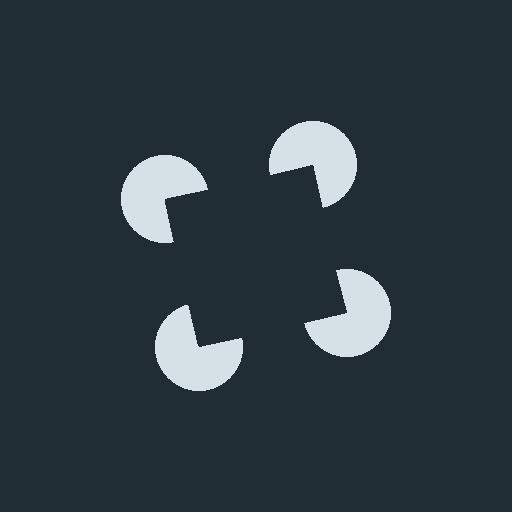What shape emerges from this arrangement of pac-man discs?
An illusory square — its edges are inferred from the aligned wedge cuts in the pac-man discs, not physically drawn.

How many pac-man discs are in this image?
There are 4 — one at each vertex of the illusory square.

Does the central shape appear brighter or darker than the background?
It typically appears slightly darker than the background, even though no actual brightness change is drawn.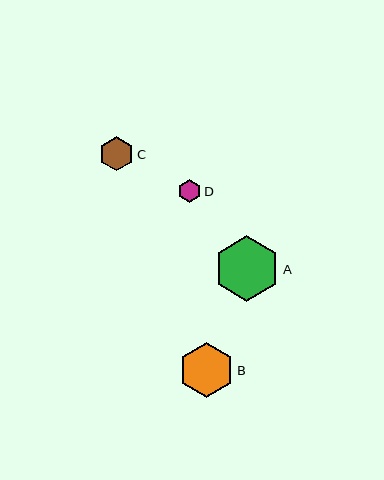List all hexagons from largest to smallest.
From largest to smallest: A, B, C, D.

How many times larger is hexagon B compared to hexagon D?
Hexagon B is approximately 2.4 times the size of hexagon D.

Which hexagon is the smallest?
Hexagon D is the smallest with a size of approximately 23 pixels.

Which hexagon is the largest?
Hexagon A is the largest with a size of approximately 65 pixels.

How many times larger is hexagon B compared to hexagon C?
Hexagon B is approximately 1.6 times the size of hexagon C.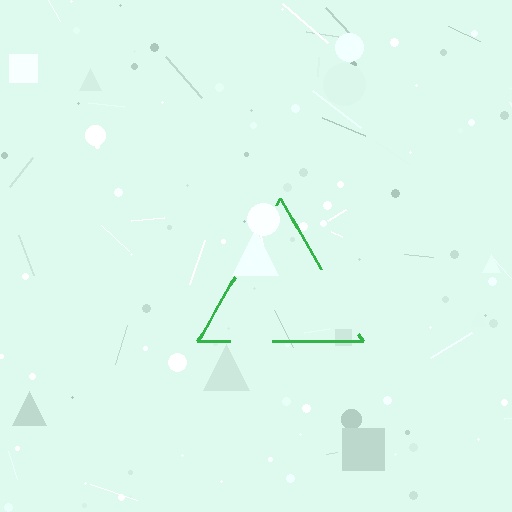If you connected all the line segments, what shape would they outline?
They would outline a triangle.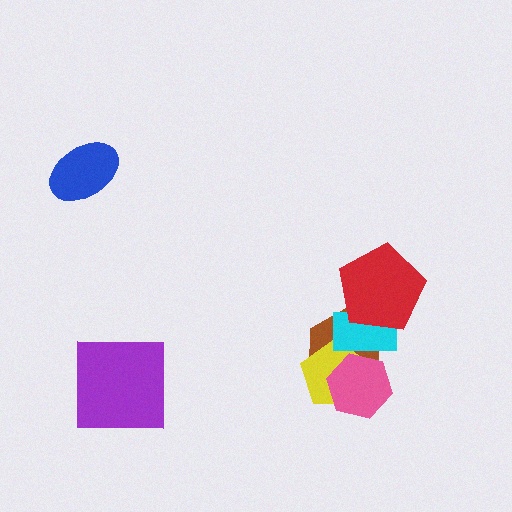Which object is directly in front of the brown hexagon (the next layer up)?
The yellow pentagon is directly in front of the brown hexagon.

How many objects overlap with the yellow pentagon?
3 objects overlap with the yellow pentagon.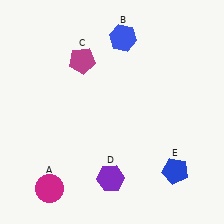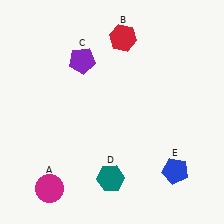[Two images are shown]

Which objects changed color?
B changed from blue to red. C changed from magenta to purple. D changed from purple to teal.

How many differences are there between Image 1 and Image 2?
There are 3 differences between the two images.